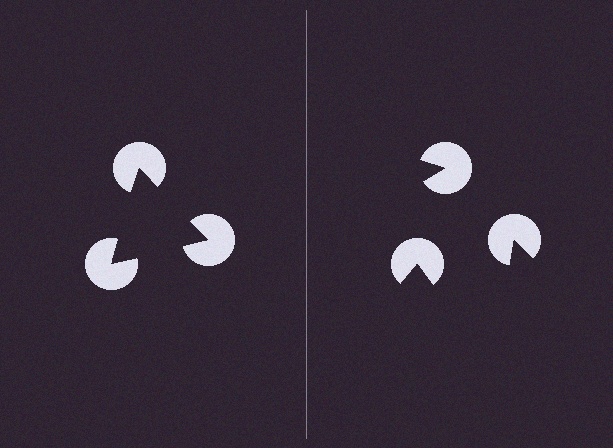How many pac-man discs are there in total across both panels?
6 — 3 on each side.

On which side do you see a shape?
An illusory triangle appears on the left side. On the right side the wedge cuts are rotated, so no coherent shape forms.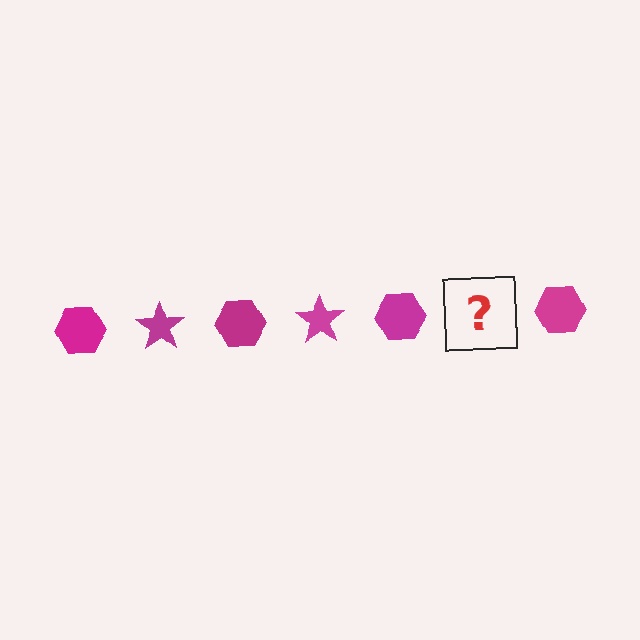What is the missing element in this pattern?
The missing element is a magenta star.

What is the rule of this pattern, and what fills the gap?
The rule is that the pattern cycles through hexagon, star shapes in magenta. The gap should be filled with a magenta star.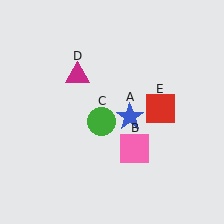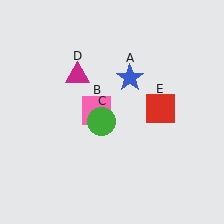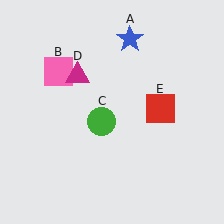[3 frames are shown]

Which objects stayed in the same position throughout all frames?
Green circle (object C) and magenta triangle (object D) and red square (object E) remained stationary.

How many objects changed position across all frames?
2 objects changed position: blue star (object A), pink square (object B).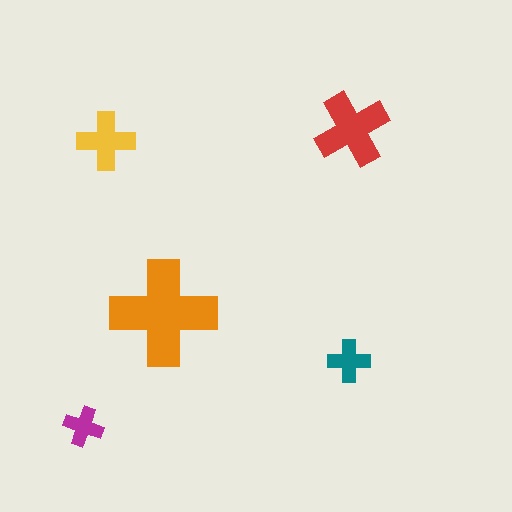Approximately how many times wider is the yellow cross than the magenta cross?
About 1.5 times wider.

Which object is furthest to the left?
The magenta cross is leftmost.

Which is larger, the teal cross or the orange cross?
The orange one.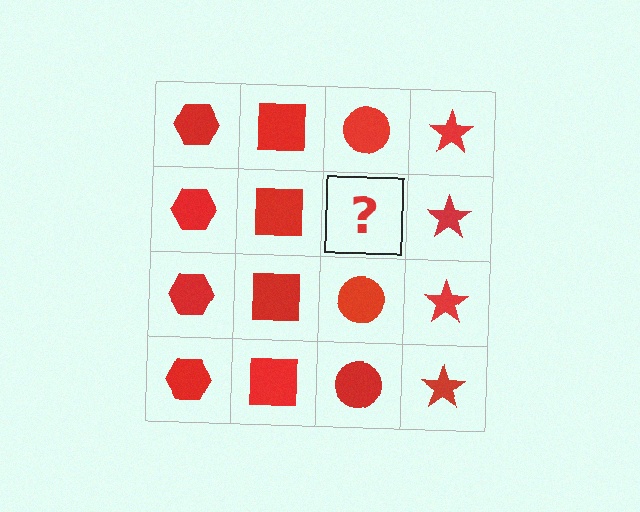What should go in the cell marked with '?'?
The missing cell should contain a red circle.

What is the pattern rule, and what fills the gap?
The rule is that each column has a consistent shape. The gap should be filled with a red circle.